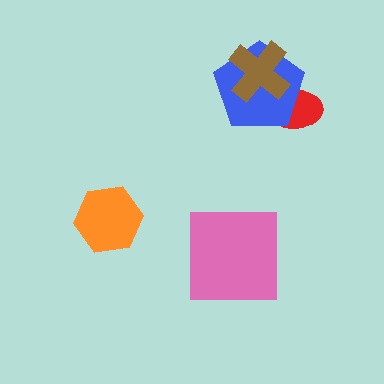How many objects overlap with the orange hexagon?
0 objects overlap with the orange hexagon.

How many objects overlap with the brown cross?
2 objects overlap with the brown cross.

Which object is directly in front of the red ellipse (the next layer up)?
The blue pentagon is directly in front of the red ellipse.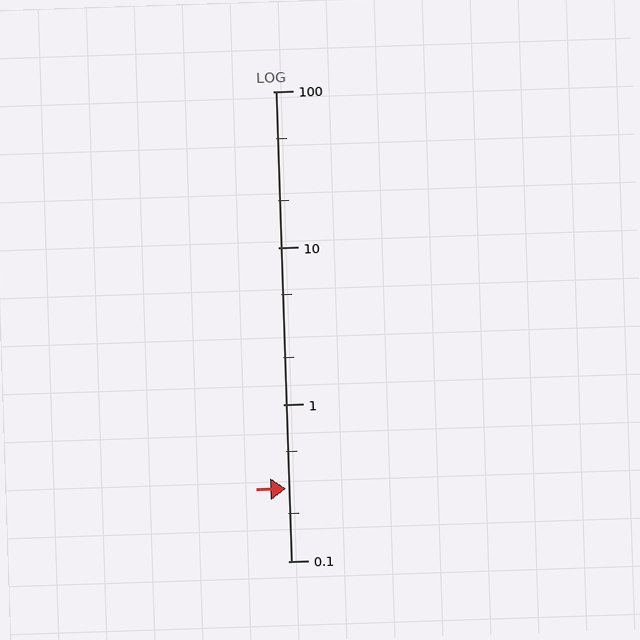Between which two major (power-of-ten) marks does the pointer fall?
The pointer is between 0.1 and 1.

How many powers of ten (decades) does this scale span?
The scale spans 3 decades, from 0.1 to 100.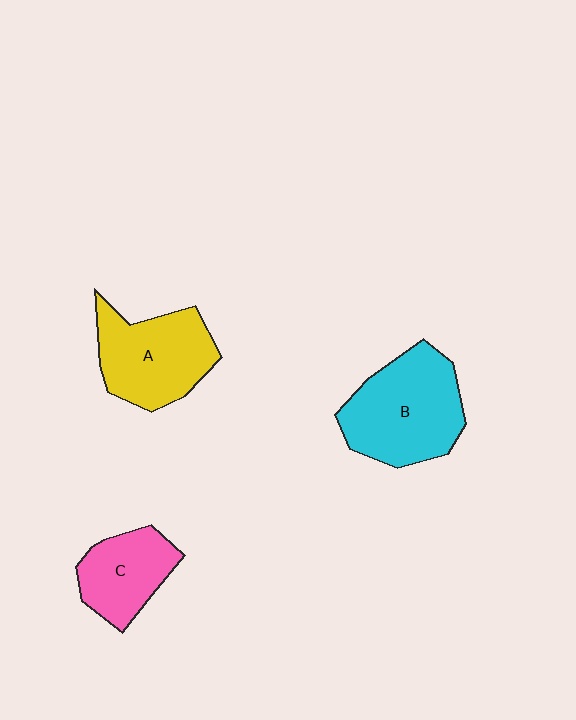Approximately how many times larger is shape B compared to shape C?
Approximately 1.6 times.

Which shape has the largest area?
Shape B (cyan).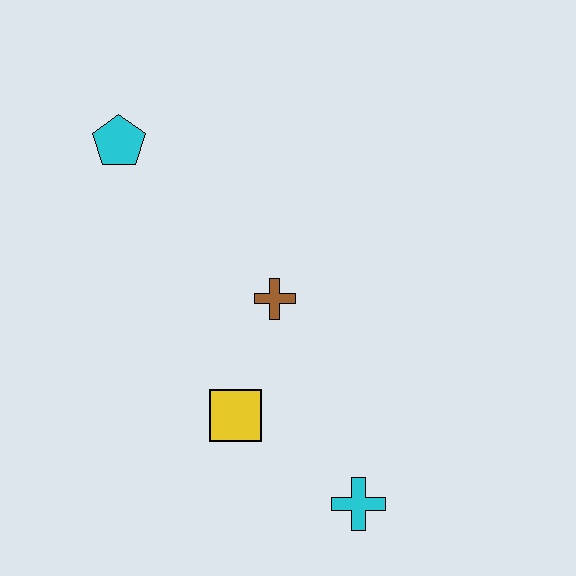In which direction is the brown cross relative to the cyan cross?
The brown cross is above the cyan cross.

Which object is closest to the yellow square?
The brown cross is closest to the yellow square.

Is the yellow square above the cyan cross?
Yes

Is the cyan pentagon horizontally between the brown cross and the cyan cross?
No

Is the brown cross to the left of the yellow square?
No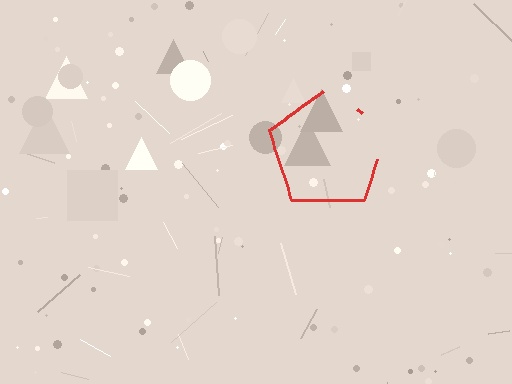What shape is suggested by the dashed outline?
The dashed outline suggests a pentagon.